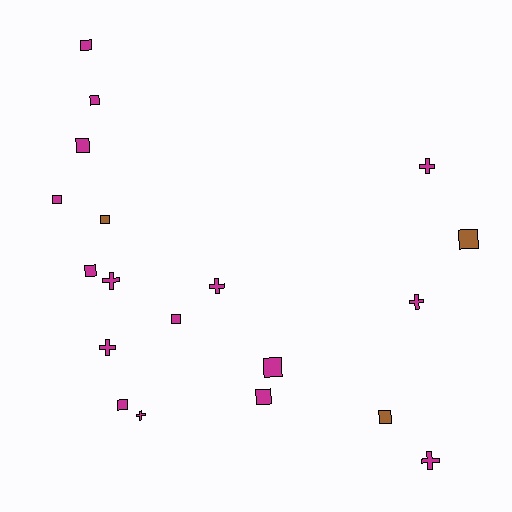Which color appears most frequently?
Magenta, with 16 objects.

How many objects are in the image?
There are 19 objects.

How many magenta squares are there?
There are 9 magenta squares.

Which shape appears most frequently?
Square, with 12 objects.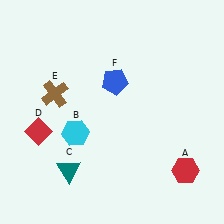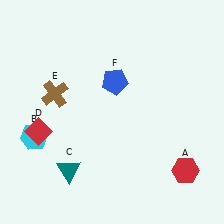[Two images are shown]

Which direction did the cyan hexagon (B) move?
The cyan hexagon (B) moved left.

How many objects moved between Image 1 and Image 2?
1 object moved between the two images.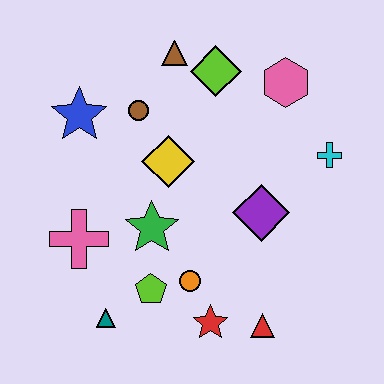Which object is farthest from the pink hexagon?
The teal triangle is farthest from the pink hexagon.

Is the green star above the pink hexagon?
No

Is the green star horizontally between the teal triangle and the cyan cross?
Yes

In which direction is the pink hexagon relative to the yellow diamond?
The pink hexagon is to the right of the yellow diamond.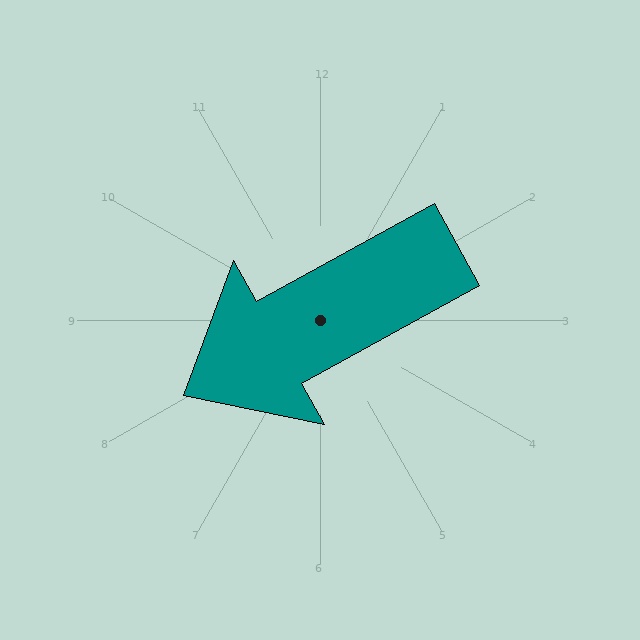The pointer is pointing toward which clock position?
Roughly 8 o'clock.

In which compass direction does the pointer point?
Southwest.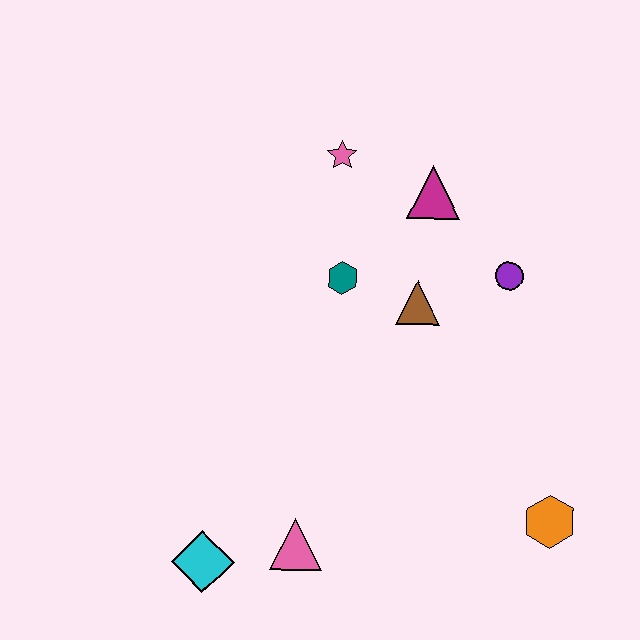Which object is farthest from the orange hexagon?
The pink star is farthest from the orange hexagon.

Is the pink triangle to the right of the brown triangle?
No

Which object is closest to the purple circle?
The brown triangle is closest to the purple circle.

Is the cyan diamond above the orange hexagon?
No